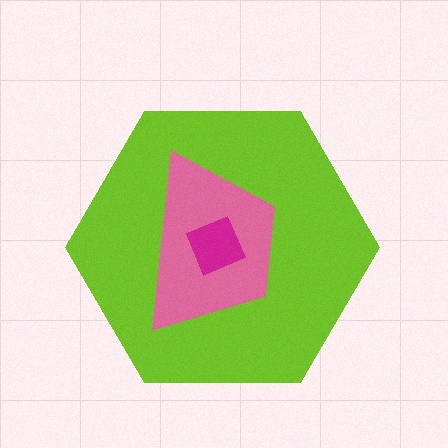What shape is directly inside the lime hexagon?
The pink trapezoid.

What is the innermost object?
The magenta square.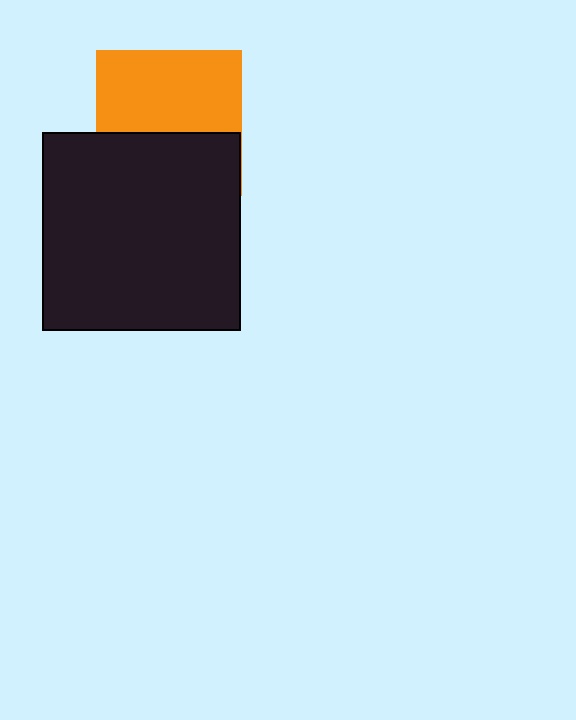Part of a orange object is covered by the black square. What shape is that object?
It is a square.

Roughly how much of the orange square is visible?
About half of it is visible (roughly 56%).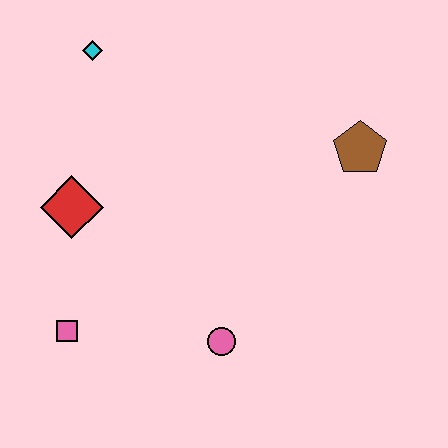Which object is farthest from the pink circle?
The cyan diamond is farthest from the pink circle.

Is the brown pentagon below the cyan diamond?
Yes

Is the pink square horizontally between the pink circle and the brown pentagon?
No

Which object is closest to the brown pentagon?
The pink circle is closest to the brown pentagon.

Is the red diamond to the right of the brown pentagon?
No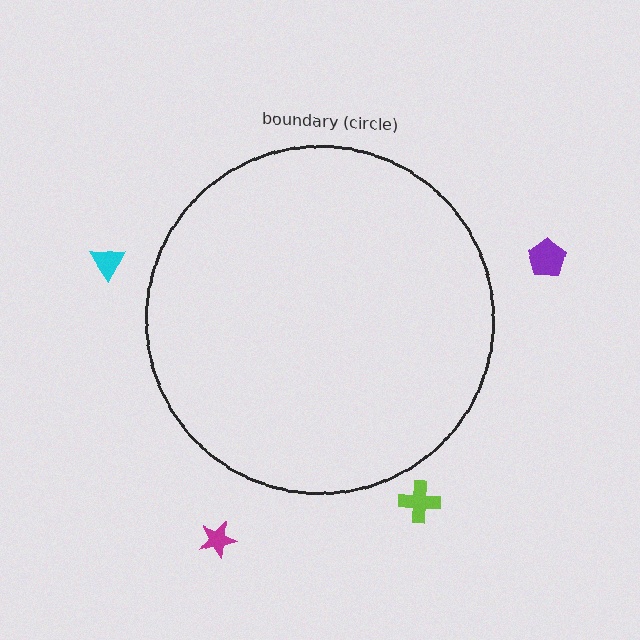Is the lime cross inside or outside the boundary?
Outside.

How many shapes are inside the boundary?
0 inside, 4 outside.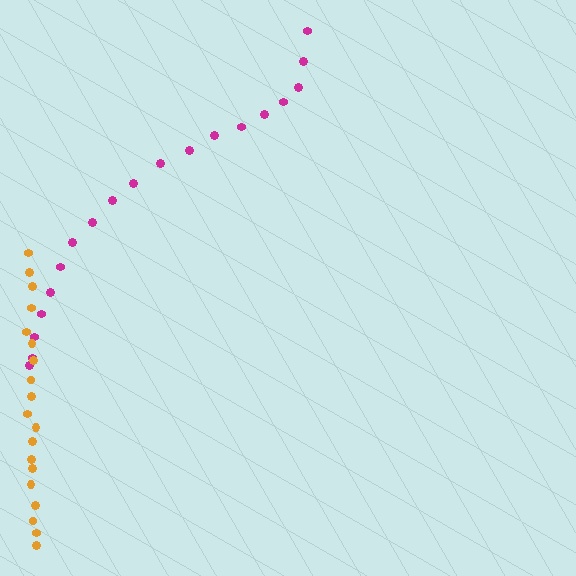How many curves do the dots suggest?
There are 2 distinct paths.